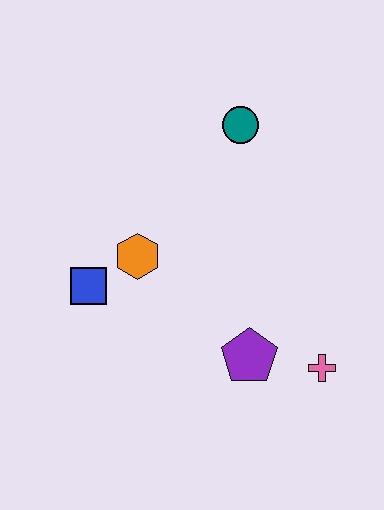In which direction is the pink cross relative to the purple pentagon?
The pink cross is to the right of the purple pentagon.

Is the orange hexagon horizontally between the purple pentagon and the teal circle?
No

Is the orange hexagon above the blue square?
Yes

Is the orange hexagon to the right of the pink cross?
No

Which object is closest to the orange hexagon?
The blue square is closest to the orange hexagon.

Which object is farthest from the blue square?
The pink cross is farthest from the blue square.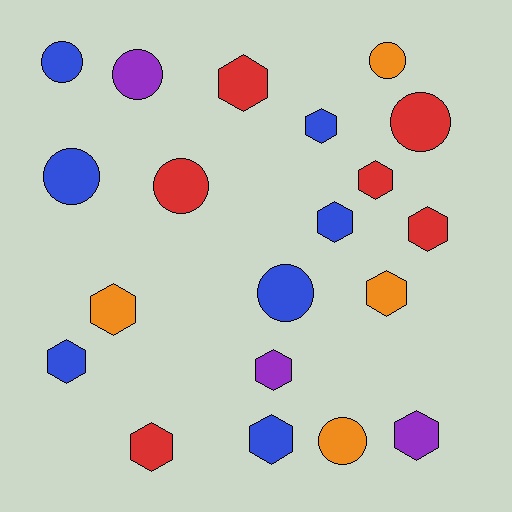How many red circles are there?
There are 2 red circles.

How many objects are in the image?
There are 20 objects.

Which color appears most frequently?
Blue, with 7 objects.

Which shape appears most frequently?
Hexagon, with 12 objects.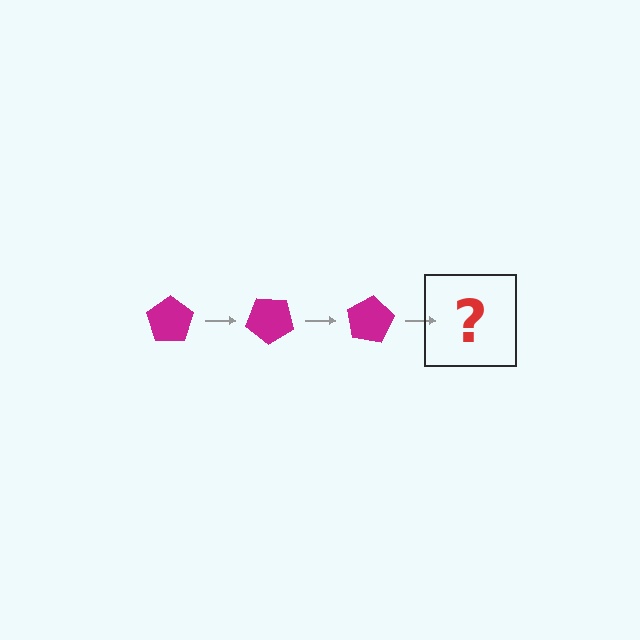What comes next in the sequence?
The next element should be a magenta pentagon rotated 120 degrees.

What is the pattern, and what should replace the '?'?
The pattern is that the pentagon rotates 40 degrees each step. The '?' should be a magenta pentagon rotated 120 degrees.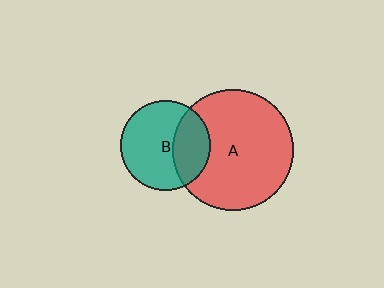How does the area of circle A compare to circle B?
Approximately 1.8 times.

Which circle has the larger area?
Circle A (red).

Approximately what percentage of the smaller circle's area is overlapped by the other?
Approximately 35%.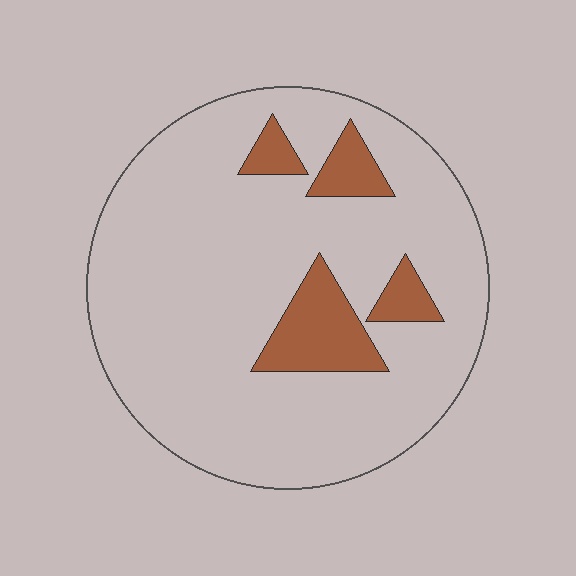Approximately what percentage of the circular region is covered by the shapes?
Approximately 15%.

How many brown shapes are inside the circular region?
4.